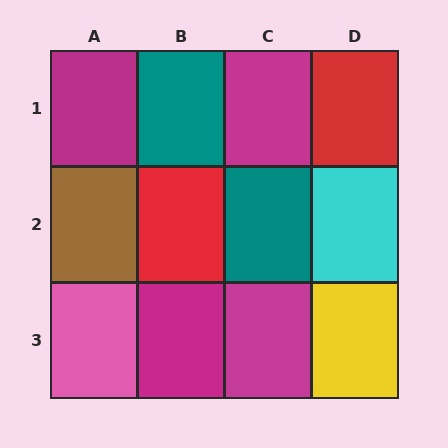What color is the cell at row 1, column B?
Teal.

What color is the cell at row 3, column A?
Pink.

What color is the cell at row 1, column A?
Magenta.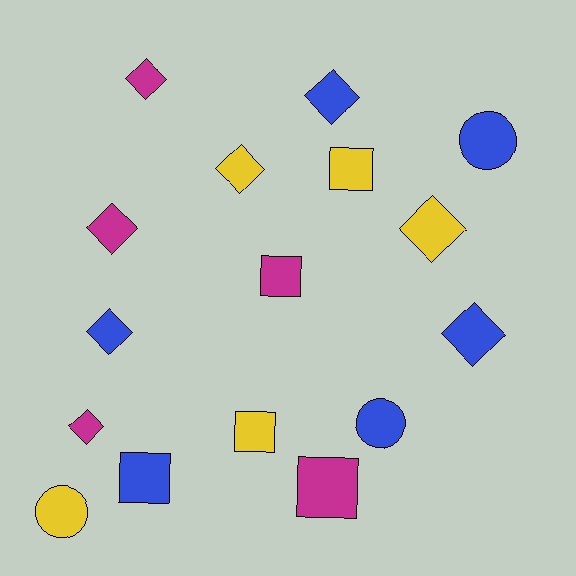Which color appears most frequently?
Blue, with 6 objects.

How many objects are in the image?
There are 16 objects.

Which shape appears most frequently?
Diamond, with 8 objects.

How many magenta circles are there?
There are no magenta circles.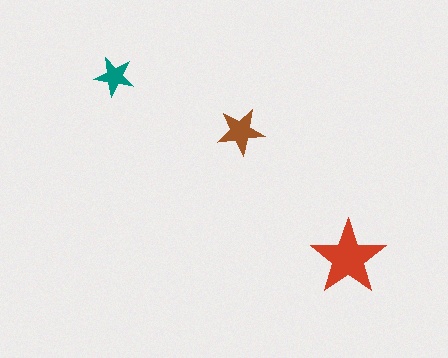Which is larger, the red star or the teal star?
The red one.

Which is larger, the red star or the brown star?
The red one.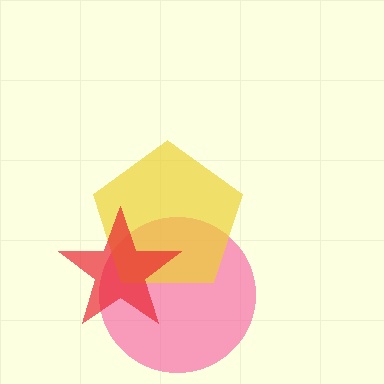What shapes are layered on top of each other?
The layered shapes are: a pink circle, a yellow pentagon, a red star.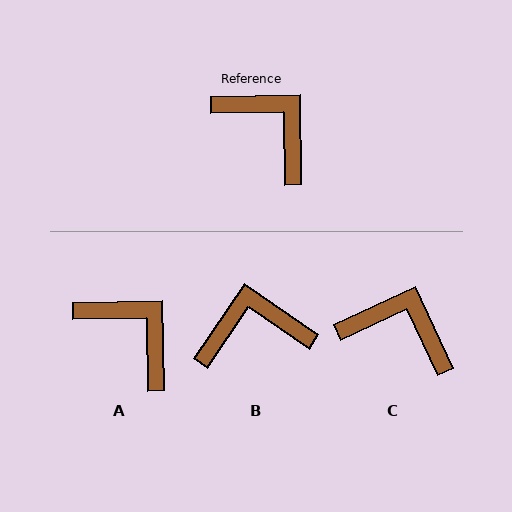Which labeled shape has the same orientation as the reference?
A.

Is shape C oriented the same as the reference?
No, it is off by about 24 degrees.